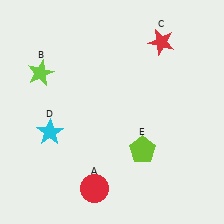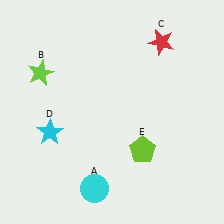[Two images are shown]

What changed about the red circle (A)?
In Image 1, A is red. In Image 2, it changed to cyan.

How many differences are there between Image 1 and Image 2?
There is 1 difference between the two images.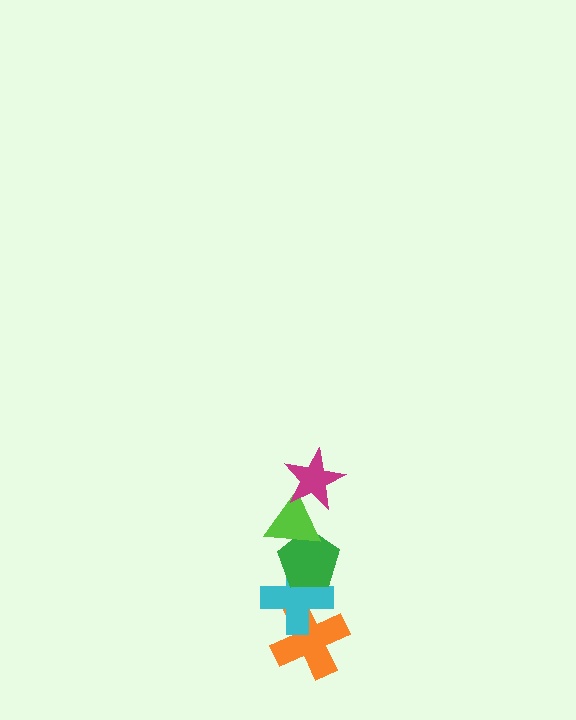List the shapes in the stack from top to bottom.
From top to bottom: the magenta star, the lime triangle, the green pentagon, the cyan cross, the orange cross.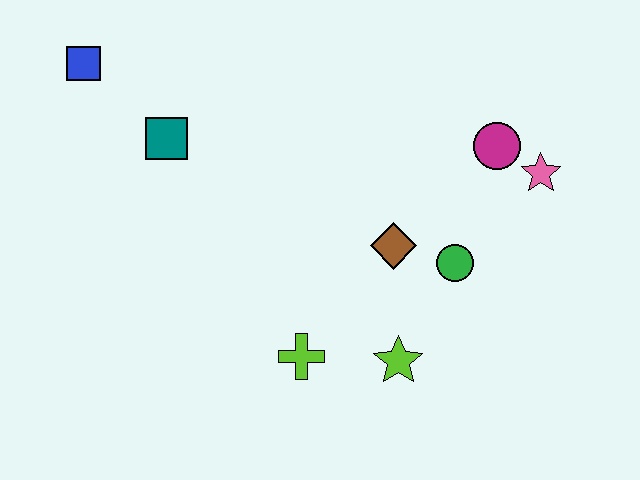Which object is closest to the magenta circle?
The pink star is closest to the magenta circle.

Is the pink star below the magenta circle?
Yes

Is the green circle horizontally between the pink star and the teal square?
Yes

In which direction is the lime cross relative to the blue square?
The lime cross is below the blue square.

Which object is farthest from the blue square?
The pink star is farthest from the blue square.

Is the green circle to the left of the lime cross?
No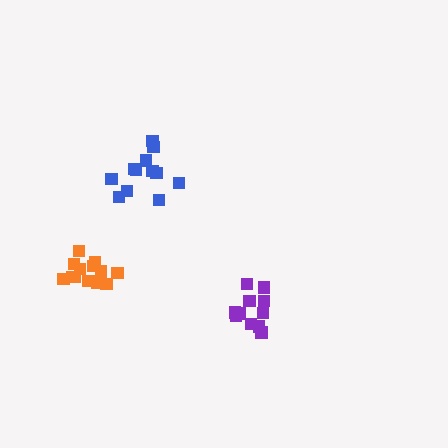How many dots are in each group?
Group 1: 11 dots, Group 2: 12 dots, Group 3: 13 dots (36 total).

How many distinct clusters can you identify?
There are 3 distinct clusters.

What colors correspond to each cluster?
The clusters are colored: purple, blue, orange.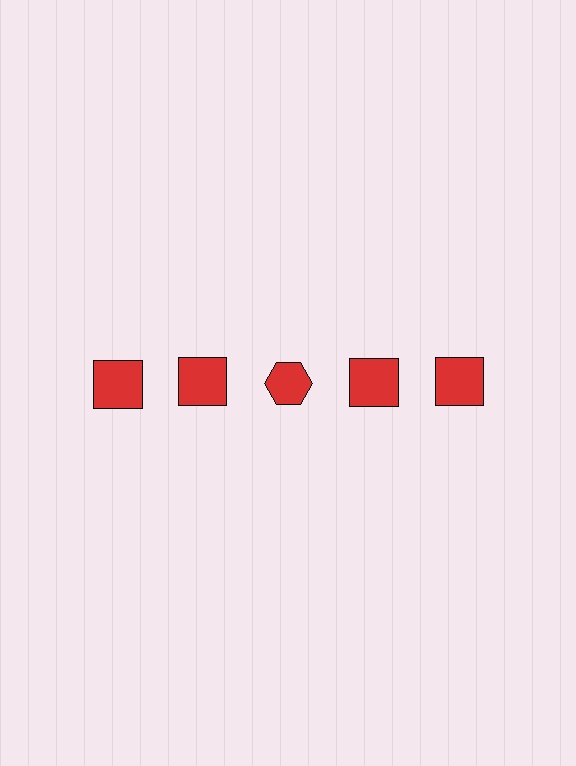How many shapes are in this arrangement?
There are 5 shapes arranged in a grid pattern.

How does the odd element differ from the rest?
It has a different shape: hexagon instead of square.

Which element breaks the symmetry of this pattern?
The red hexagon in the top row, center column breaks the symmetry. All other shapes are red squares.